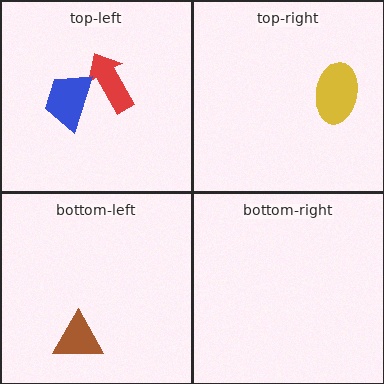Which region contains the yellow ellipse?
The top-right region.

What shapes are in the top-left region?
The red arrow, the blue trapezoid.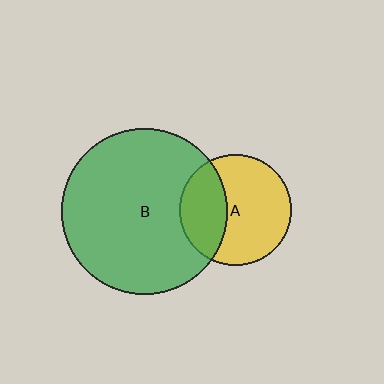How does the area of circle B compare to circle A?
Approximately 2.2 times.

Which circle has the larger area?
Circle B (green).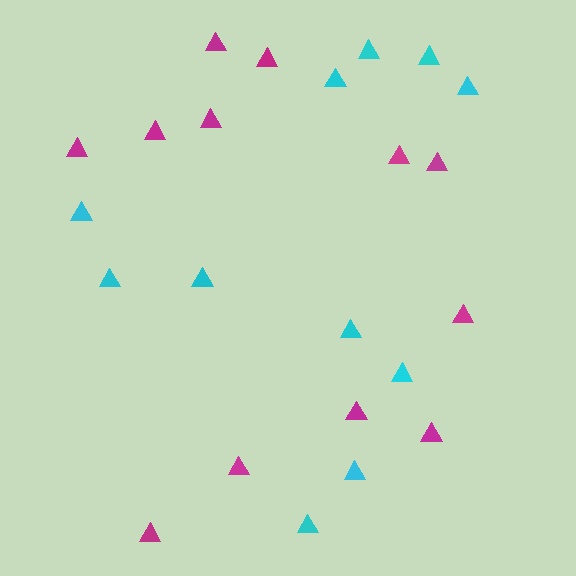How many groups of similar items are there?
There are 2 groups: one group of magenta triangles (12) and one group of cyan triangles (11).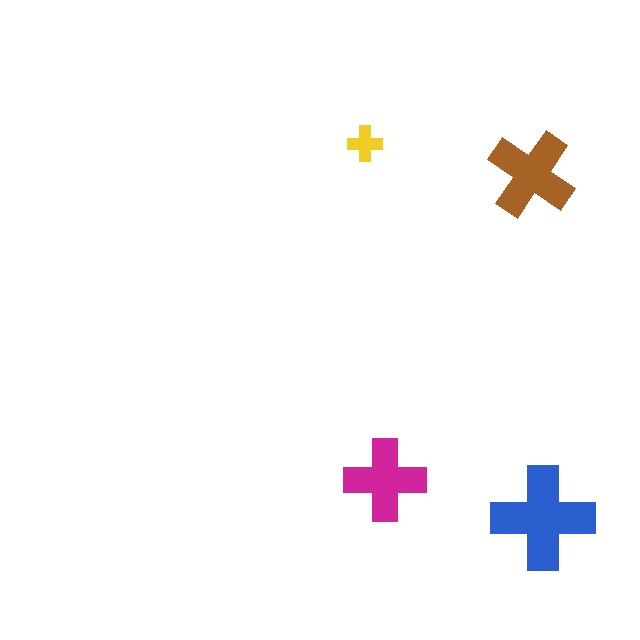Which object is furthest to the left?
The yellow cross is leftmost.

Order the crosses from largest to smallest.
the blue one, the brown one, the magenta one, the yellow one.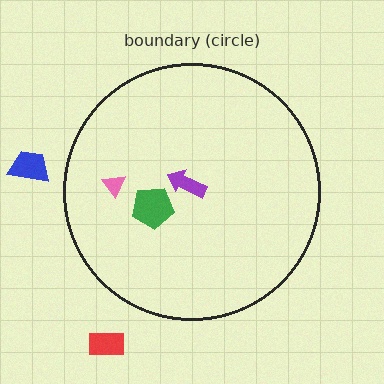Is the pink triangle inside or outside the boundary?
Inside.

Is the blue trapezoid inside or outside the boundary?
Outside.